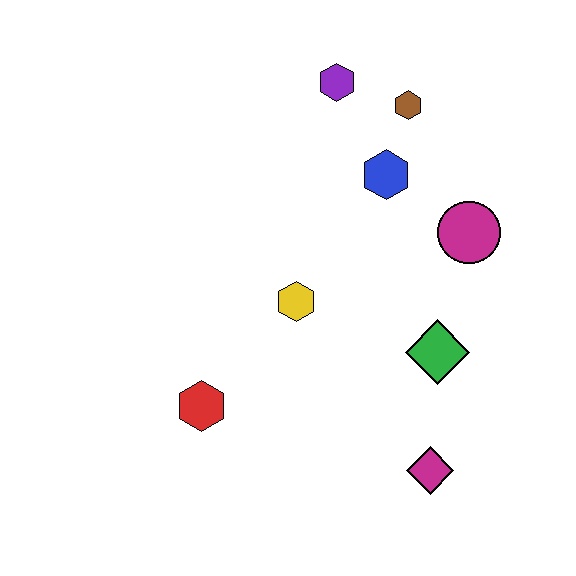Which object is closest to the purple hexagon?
The brown hexagon is closest to the purple hexagon.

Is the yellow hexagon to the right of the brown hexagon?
No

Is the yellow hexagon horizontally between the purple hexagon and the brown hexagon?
No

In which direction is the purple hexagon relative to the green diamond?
The purple hexagon is above the green diamond.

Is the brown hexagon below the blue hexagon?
No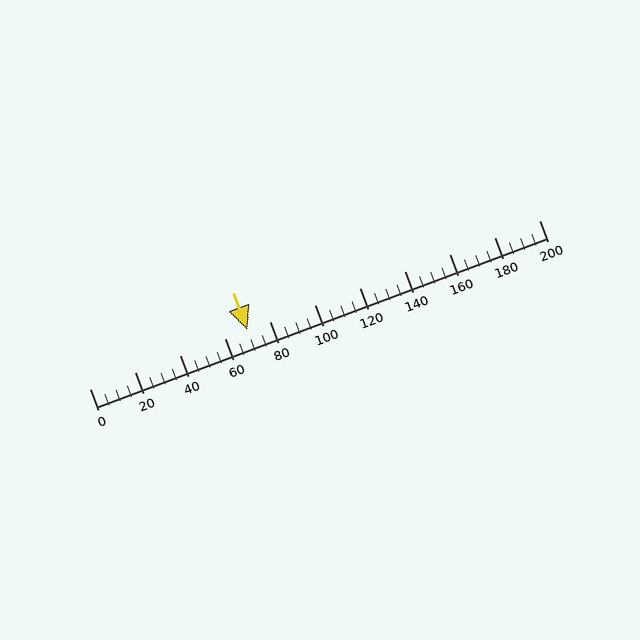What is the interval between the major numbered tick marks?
The major tick marks are spaced 20 units apart.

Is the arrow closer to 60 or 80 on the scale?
The arrow is closer to 80.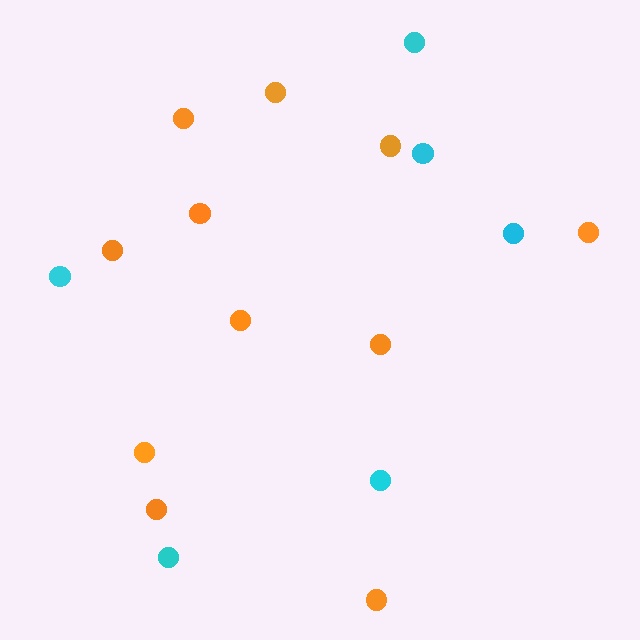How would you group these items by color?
There are 2 groups: one group of cyan circles (6) and one group of orange circles (11).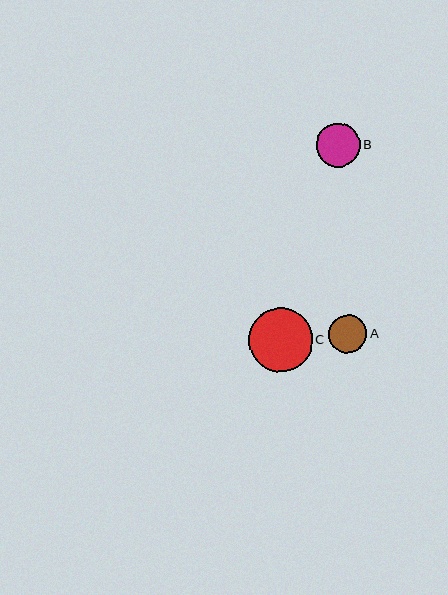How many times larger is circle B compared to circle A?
Circle B is approximately 1.1 times the size of circle A.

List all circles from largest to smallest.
From largest to smallest: C, B, A.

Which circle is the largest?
Circle C is the largest with a size of approximately 64 pixels.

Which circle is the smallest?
Circle A is the smallest with a size of approximately 39 pixels.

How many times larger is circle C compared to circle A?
Circle C is approximately 1.7 times the size of circle A.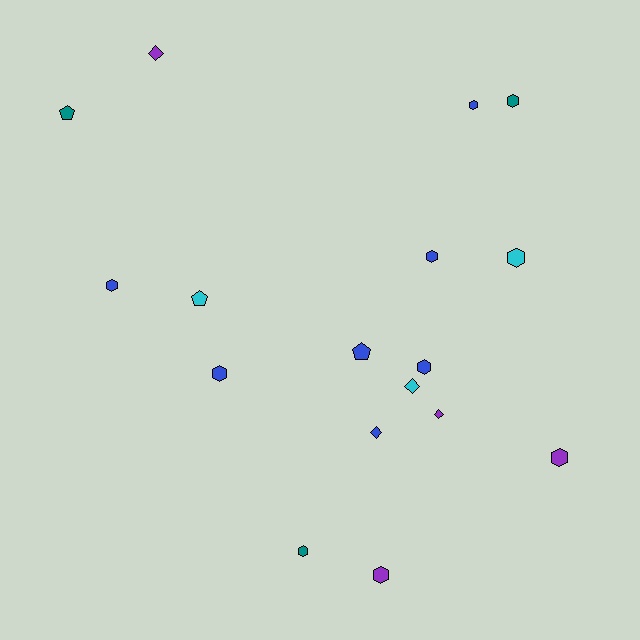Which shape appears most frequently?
Hexagon, with 10 objects.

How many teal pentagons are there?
There is 1 teal pentagon.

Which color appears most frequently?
Blue, with 7 objects.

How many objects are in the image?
There are 17 objects.